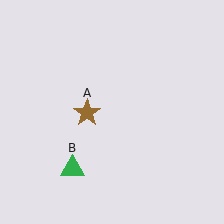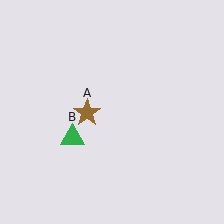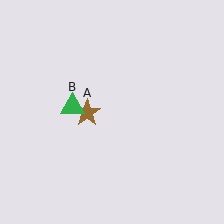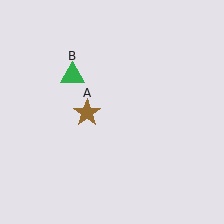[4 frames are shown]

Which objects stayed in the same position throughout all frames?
Brown star (object A) remained stationary.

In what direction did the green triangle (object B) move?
The green triangle (object B) moved up.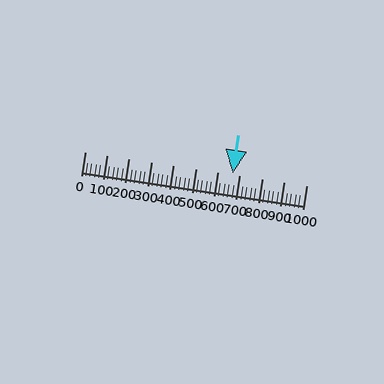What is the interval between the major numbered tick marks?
The major tick marks are spaced 100 units apart.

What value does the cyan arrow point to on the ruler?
The cyan arrow points to approximately 666.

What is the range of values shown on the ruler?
The ruler shows values from 0 to 1000.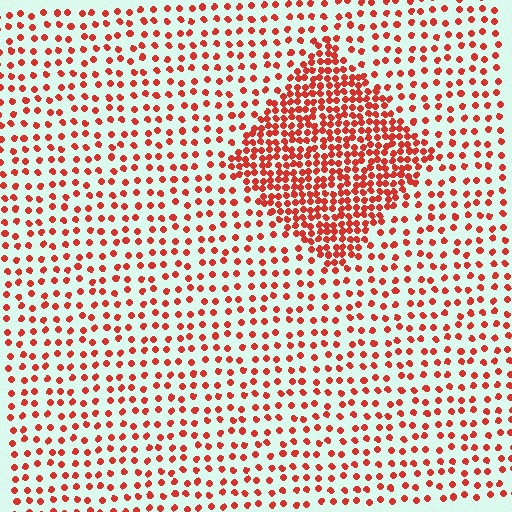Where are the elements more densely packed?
The elements are more densely packed inside the diamond boundary.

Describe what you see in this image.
The image contains small red elements arranged at two different densities. A diamond-shaped region is visible where the elements are more densely packed than the surrounding area.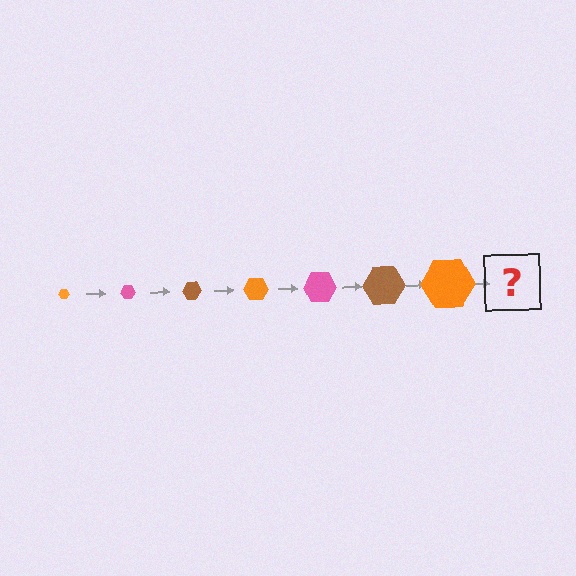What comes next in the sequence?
The next element should be a pink hexagon, larger than the previous one.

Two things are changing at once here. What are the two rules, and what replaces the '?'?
The two rules are that the hexagon grows larger each step and the color cycles through orange, pink, and brown. The '?' should be a pink hexagon, larger than the previous one.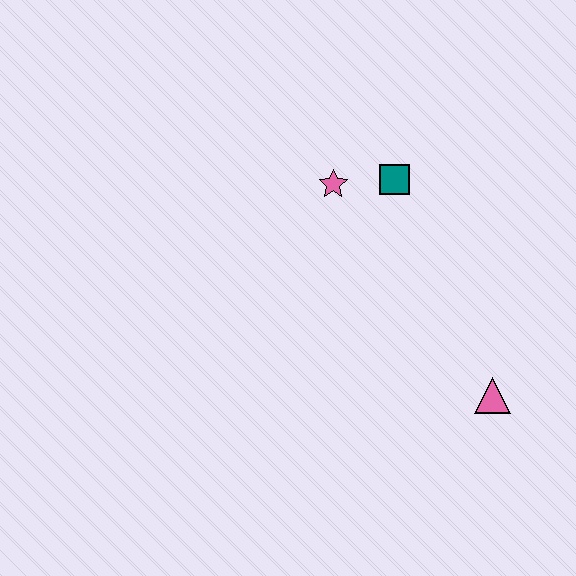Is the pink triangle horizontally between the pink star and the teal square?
No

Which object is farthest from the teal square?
The pink triangle is farthest from the teal square.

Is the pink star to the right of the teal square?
No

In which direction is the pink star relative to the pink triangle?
The pink star is above the pink triangle.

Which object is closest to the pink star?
The teal square is closest to the pink star.